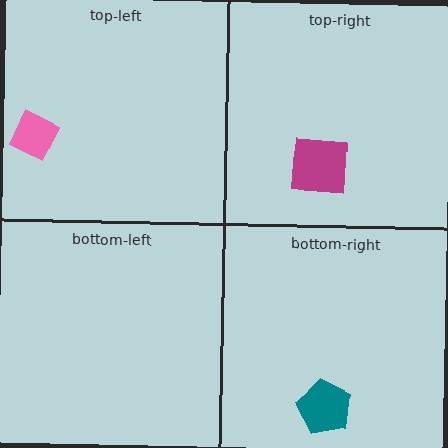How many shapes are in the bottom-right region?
1.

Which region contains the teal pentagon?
The bottom-right region.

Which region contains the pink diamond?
The top-left region.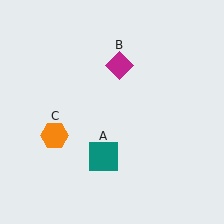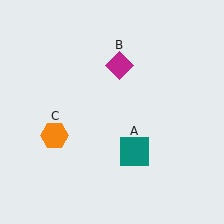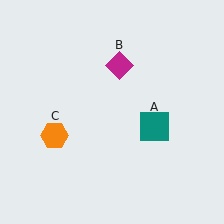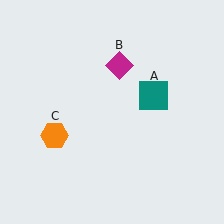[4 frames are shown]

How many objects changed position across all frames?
1 object changed position: teal square (object A).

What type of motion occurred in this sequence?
The teal square (object A) rotated counterclockwise around the center of the scene.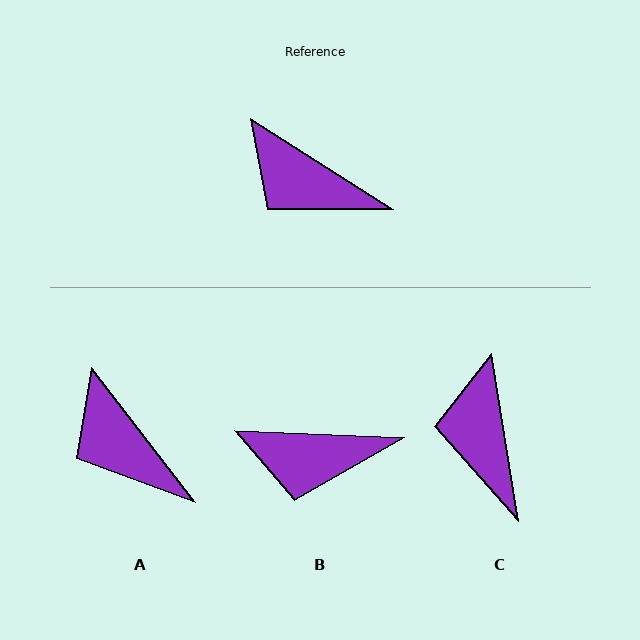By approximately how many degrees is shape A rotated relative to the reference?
Approximately 20 degrees clockwise.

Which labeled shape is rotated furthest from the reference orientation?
C, about 48 degrees away.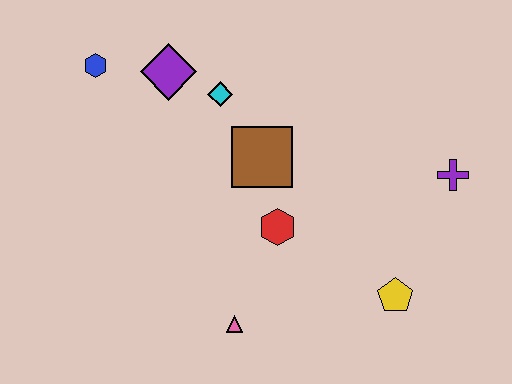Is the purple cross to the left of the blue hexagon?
No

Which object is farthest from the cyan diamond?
The yellow pentagon is farthest from the cyan diamond.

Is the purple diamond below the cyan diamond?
No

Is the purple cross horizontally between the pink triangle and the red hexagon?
No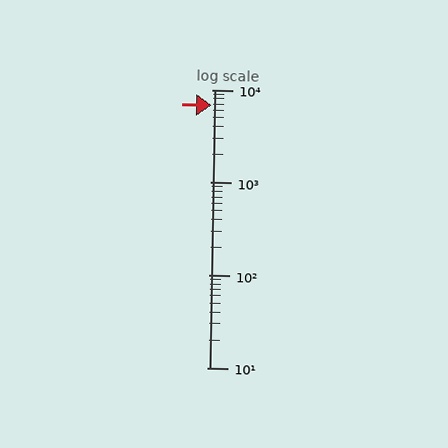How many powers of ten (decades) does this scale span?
The scale spans 3 decades, from 10 to 10000.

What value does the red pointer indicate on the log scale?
The pointer indicates approximately 6800.